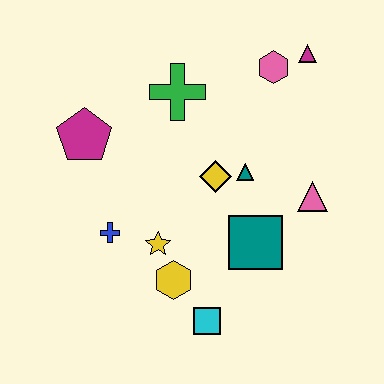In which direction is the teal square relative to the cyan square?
The teal square is above the cyan square.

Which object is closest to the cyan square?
The yellow hexagon is closest to the cyan square.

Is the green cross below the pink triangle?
No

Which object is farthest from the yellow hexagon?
The magenta triangle is farthest from the yellow hexagon.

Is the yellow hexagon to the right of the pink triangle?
No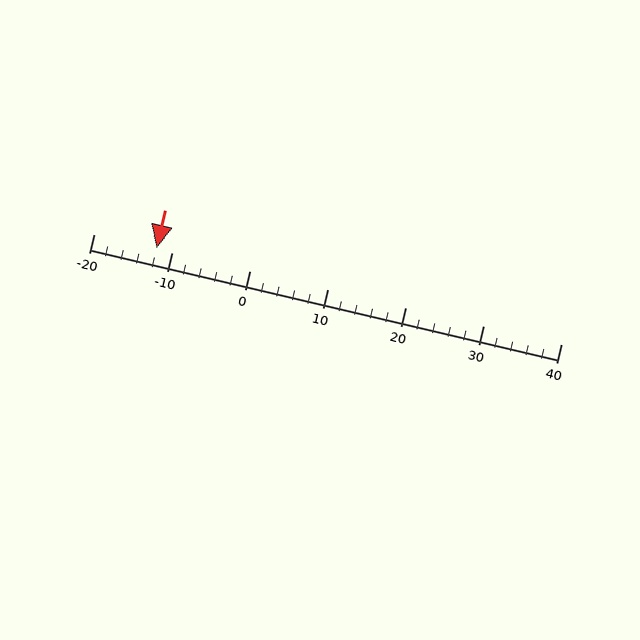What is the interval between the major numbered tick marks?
The major tick marks are spaced 10 units apart.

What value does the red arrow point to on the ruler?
The red arrow points to approximately -12.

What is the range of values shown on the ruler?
The ruler shows values from -20 to 40.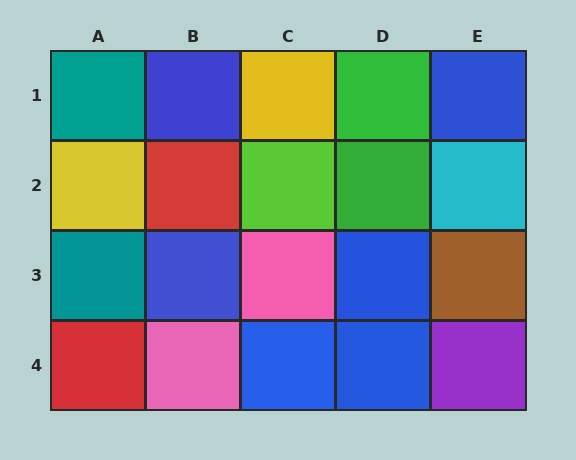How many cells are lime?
1 cell is lime.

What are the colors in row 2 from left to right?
Yellow, red, lime, green, cyan.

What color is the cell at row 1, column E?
Blue.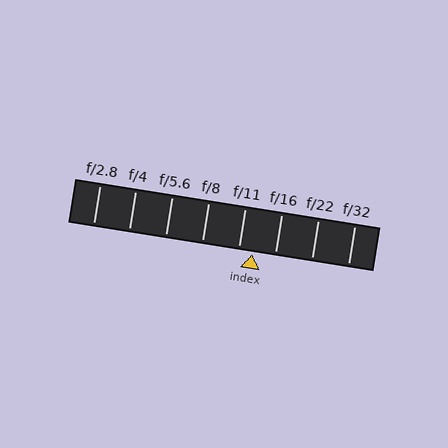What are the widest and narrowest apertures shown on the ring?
The widest aperture shown is f/2.8 and the narrowest is f/32.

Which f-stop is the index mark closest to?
The index mark is closest to f/11.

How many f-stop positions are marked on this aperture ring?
There are 8 f-stop positions marked.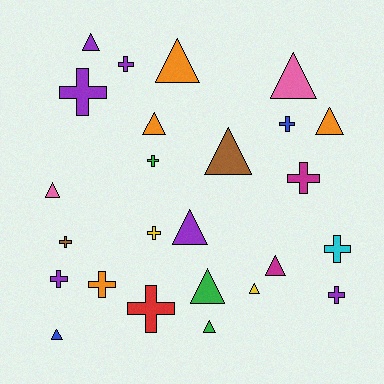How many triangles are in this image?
There are 13 triangles.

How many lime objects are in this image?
There are no lime objects.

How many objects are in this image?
There are 25 objects.